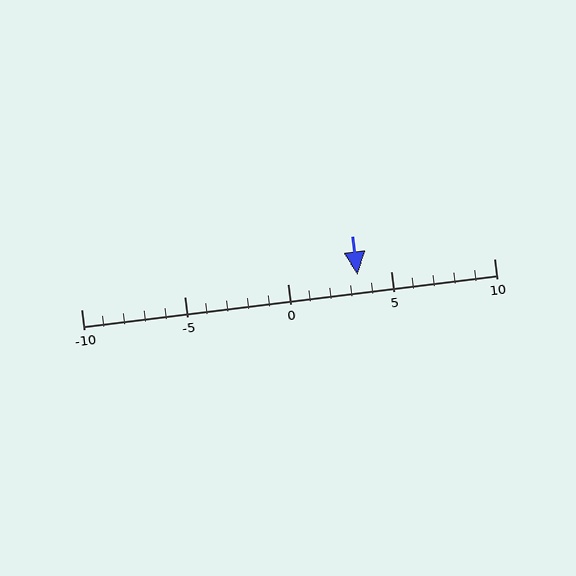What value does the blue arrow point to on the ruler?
The blue arrow points to approximately 3.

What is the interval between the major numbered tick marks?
The major tick marks are spaced 5 units apart.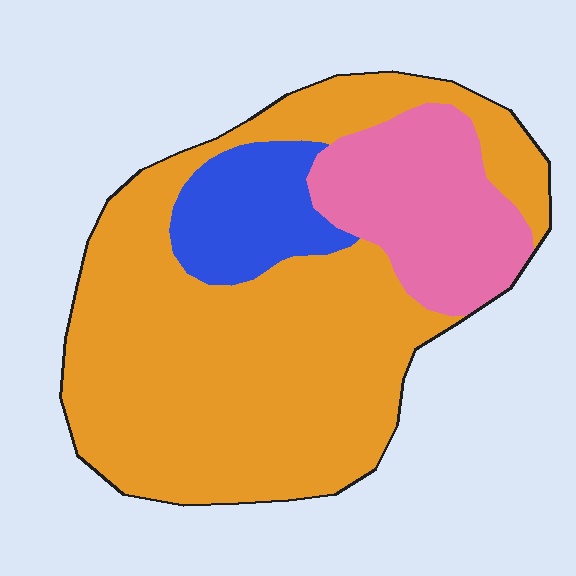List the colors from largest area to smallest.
From largest to smallest: orange, pink, blue.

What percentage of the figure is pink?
Pink covers 20% of the figure.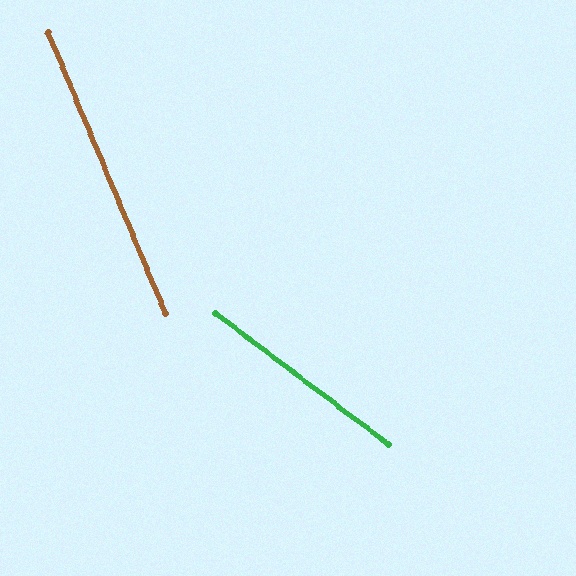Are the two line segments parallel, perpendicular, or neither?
Neither parallel nor perpendicular — they differ by about 30°.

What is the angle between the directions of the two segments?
Approximately 30 degrees.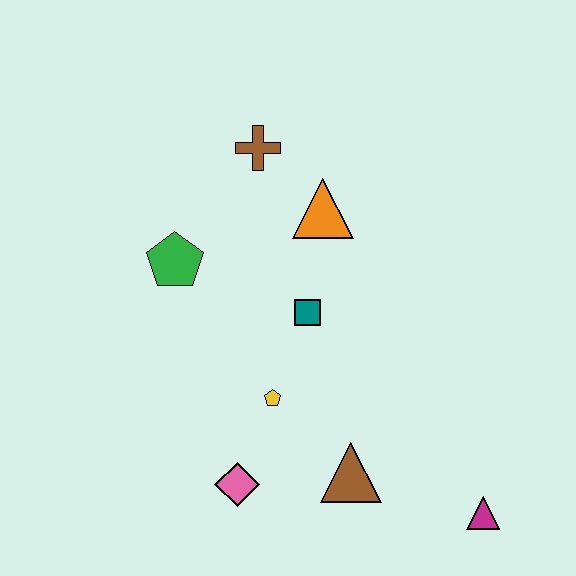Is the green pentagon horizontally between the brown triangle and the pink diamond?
No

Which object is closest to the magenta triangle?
The brown triangle is closest to the magenta triangle.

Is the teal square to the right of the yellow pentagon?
Yes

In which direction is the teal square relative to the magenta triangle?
The teal square is above the magenta triangle.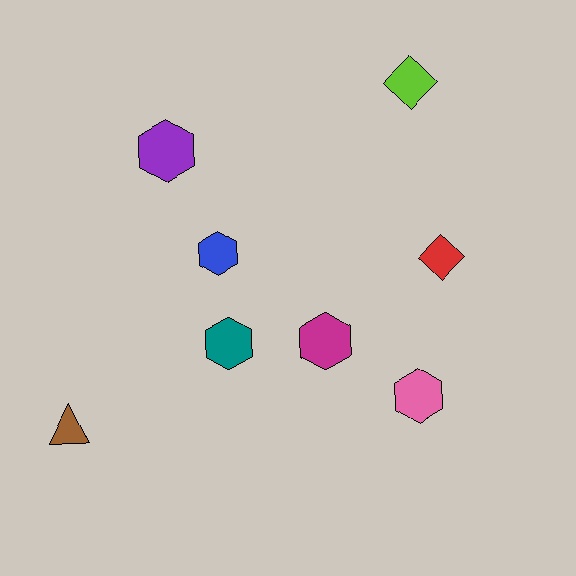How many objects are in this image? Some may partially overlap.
There are 8 objects.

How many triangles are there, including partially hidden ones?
There is 1 triangle.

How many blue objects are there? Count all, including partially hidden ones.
There is 1 blue object.